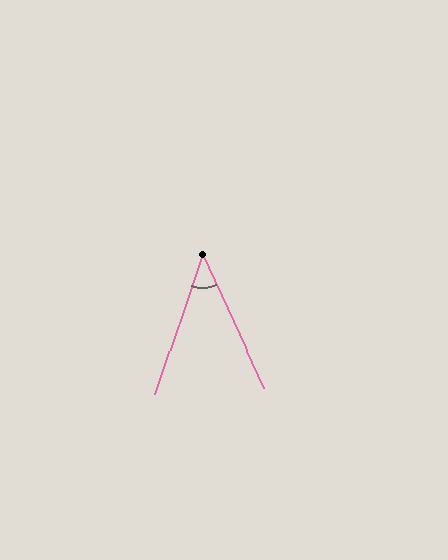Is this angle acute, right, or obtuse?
It is acute.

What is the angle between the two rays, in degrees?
Approximately 44 degrees.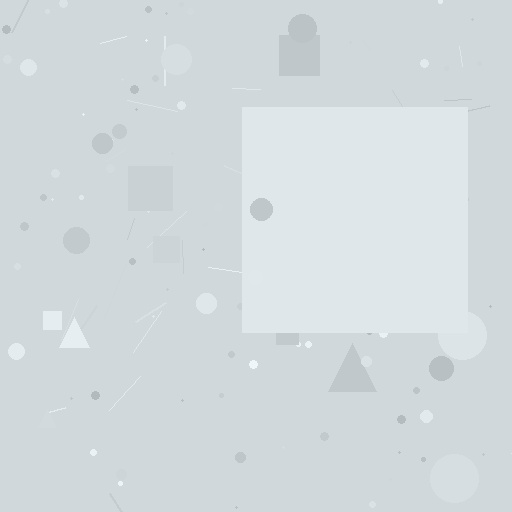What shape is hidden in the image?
A square is hidden in the image.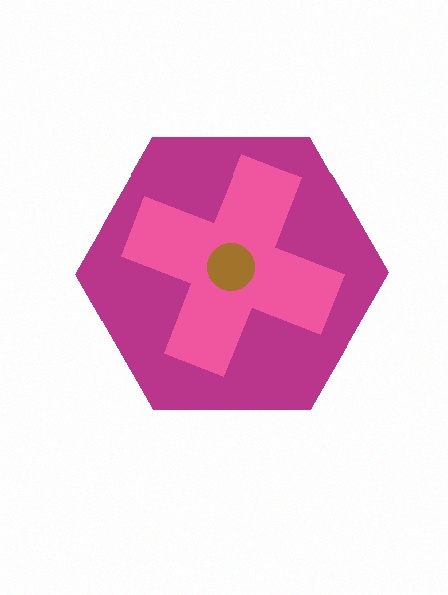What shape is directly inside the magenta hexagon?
The pink cross.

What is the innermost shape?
The brown circle.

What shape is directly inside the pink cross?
The brown circle.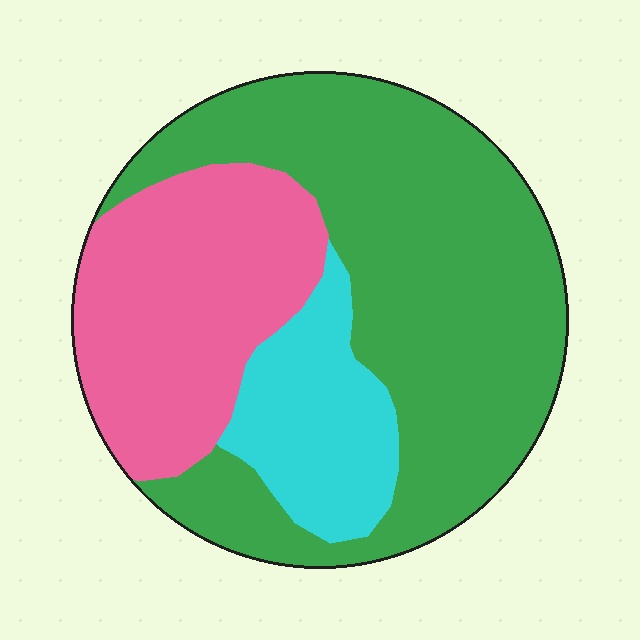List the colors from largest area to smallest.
From largest to smallest: green, pink, cyan.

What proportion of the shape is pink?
Pink takes up between a quarter and a half of the shape.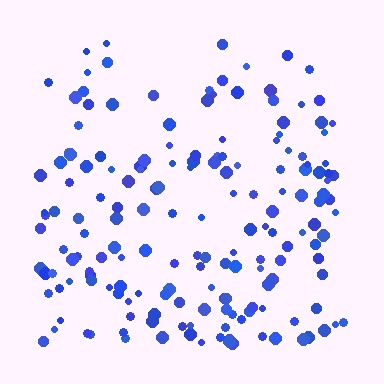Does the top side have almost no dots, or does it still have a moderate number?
Still a moderate number, just noticeably fewer than the bottom.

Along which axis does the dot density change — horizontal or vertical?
Vertical.